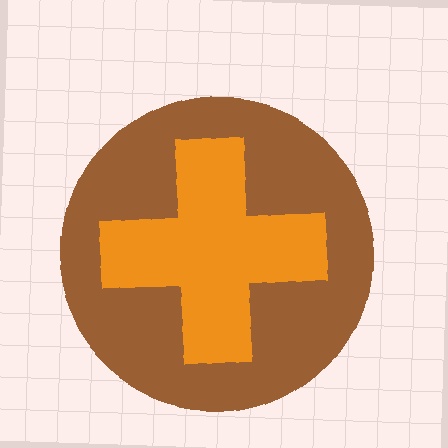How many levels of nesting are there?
2.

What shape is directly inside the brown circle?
The orange cross.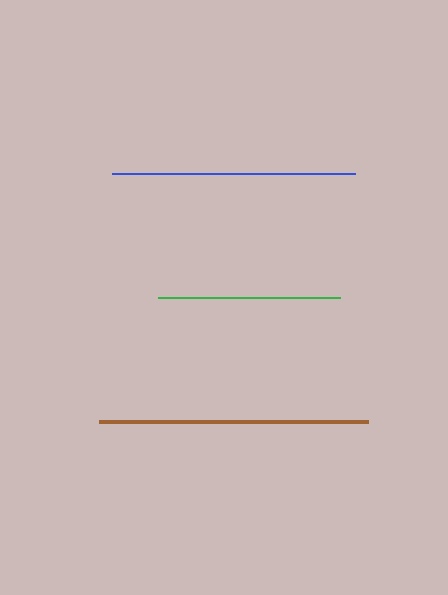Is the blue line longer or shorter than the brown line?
The brown line is longer than the blue line.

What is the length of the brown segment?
The brown segment is approximately 269 pixels long.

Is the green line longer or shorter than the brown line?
The brown line is longer than the green line.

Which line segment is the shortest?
The green line is the shortest at approximately 182 pixels.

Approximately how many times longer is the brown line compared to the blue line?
The brown line is approximately 1.1 times the length of the blue line.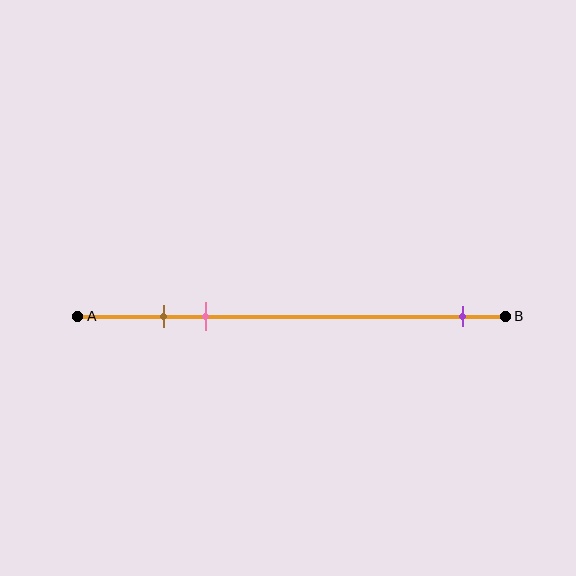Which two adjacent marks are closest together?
The brown and pink marks are the closest adjacent pair.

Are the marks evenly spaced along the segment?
No, the marks are not evenly spaced.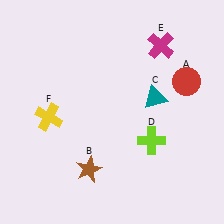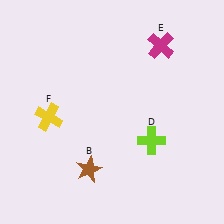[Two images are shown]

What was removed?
The red circle (A), the teal triangle (C) were removed in Image 2.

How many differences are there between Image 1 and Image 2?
There are 2 differences between the two images.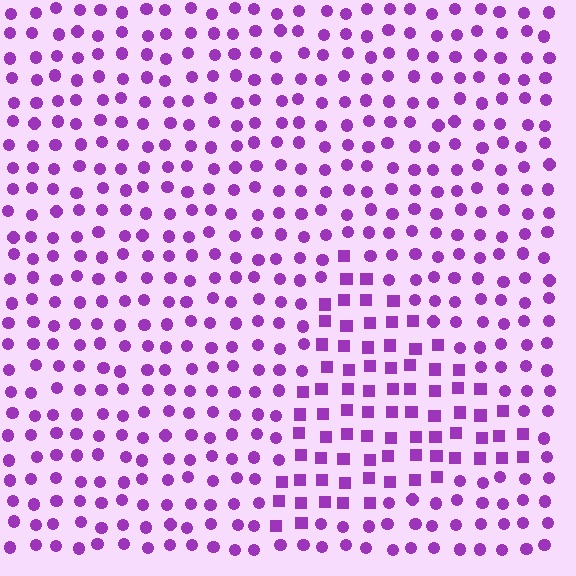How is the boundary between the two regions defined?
The boundary is defined by a change in element shape: squares inside vs. circles outside. All elements share the same color and spacing.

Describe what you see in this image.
The image is filled with small purple elements arranged in a uniform grid. A triangle-shaped region contains squares, while the surrounding area contains circles. The boundary is defined purely by the change in element shape.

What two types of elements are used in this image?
The image uses squares inside the triangle region and circles outside it.